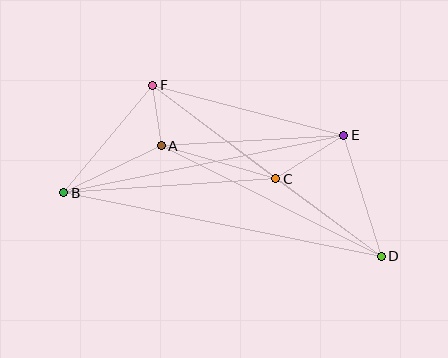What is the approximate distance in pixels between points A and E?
The distance between A and E is approximately 183 pixels.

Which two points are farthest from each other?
Points B and D are farthest from each other.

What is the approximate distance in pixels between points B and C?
The distance between B and C is approximately 212 pixels.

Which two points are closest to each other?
Points A and F are closest to each other.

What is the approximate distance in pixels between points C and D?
The distance between C and D is approximately 131 pixels.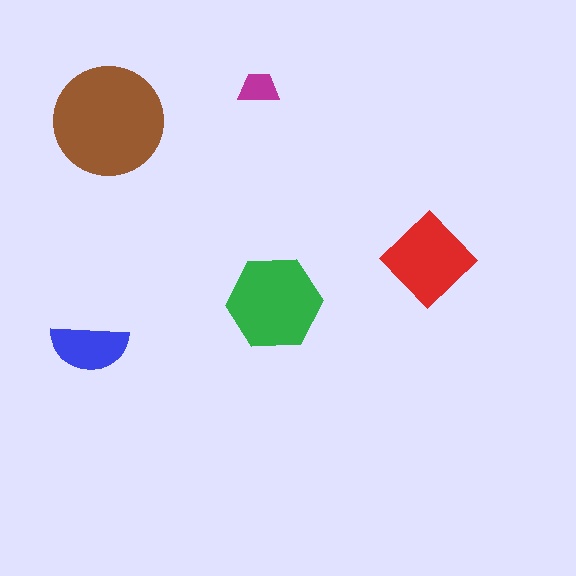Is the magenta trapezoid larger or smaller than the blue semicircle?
Smaller.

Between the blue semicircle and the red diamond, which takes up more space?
The red diamond.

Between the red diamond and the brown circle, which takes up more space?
The brown circle.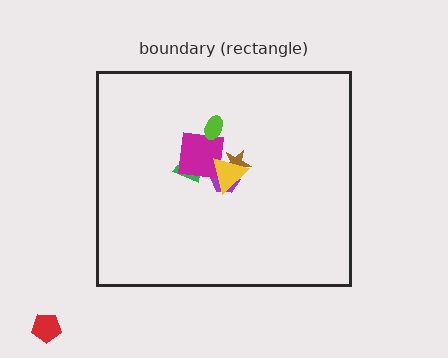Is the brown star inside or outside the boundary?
Inside.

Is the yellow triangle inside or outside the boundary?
Inside.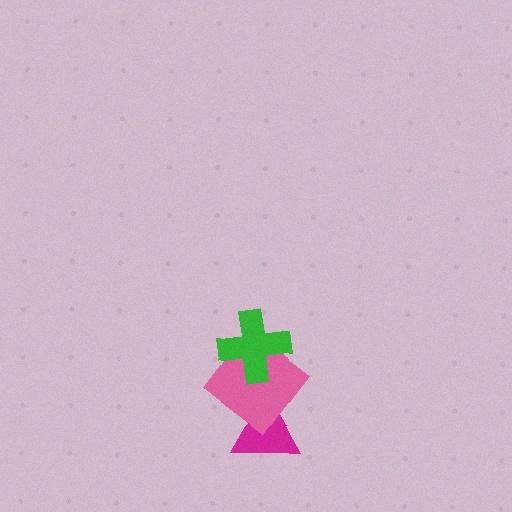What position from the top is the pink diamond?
The pink diamond is 2nd from the top.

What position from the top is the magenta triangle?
The magenta triangle is 3rd from the top.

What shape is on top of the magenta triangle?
The pink diamond is on top of the magenta triangle.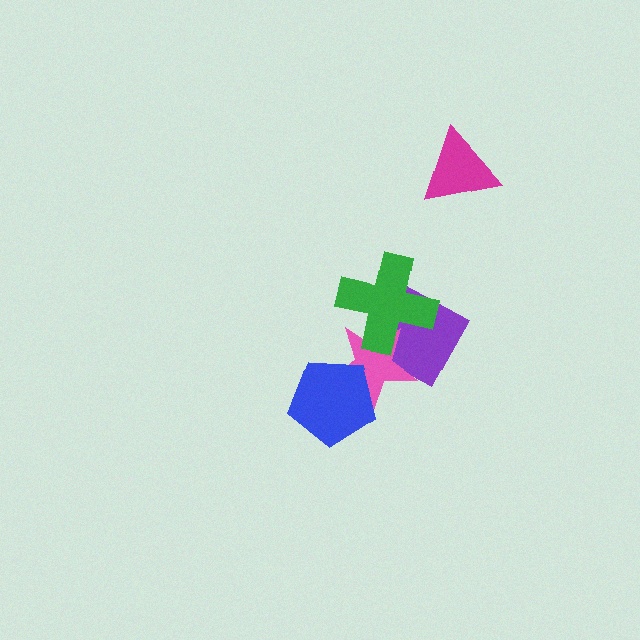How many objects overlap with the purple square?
2 objects overlap with the purple square.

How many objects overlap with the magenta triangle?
0 objects overlap with the magenta triangle.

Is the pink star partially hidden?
Yes, it is partially covered by another shape.